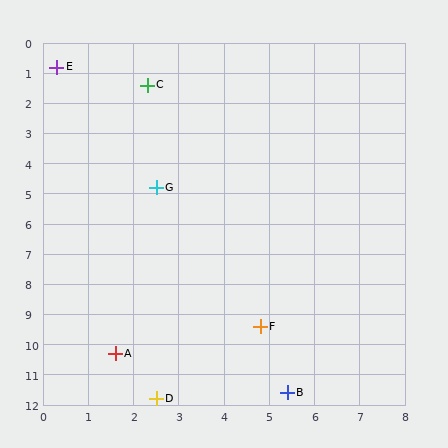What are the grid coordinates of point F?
Point F is at approximately (4.8, 9.4).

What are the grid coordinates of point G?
Point G is at approximately (2.5, 4.8).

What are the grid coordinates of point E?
Point E is at approximately (0.3, 0.8).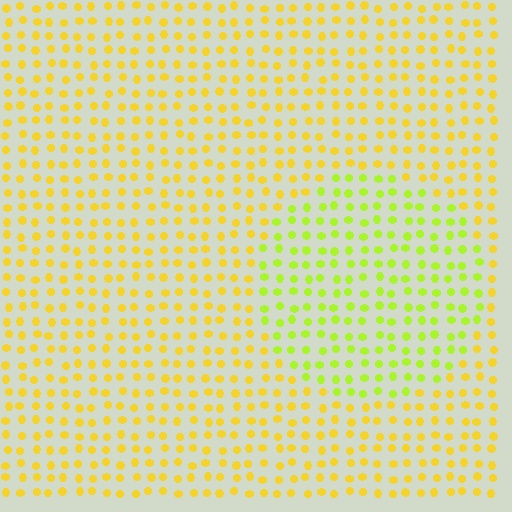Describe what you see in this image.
The image is filled with small yellow elements in a uniform arrangement. A circle-shaped region is visible where the elements are tinted to a slightly different hue, forming a subtle color boundary.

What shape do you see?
I see a circle.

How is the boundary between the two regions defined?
The boundary is defined purely by a slight shift in hue (about 33 degrees). Spacing, size, and orientation are identical on both sides.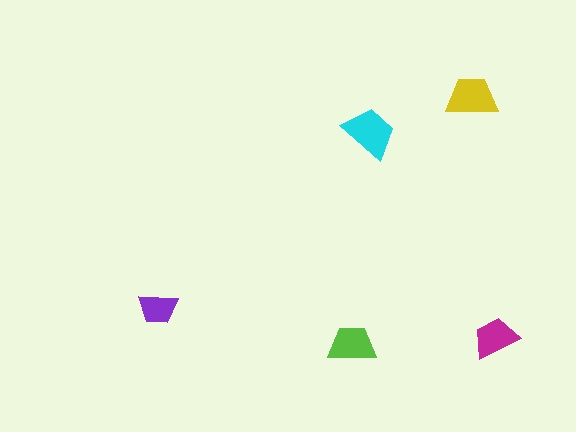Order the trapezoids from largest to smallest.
the cyan one, the yellow one, the lime one, the magenta one, the purple one.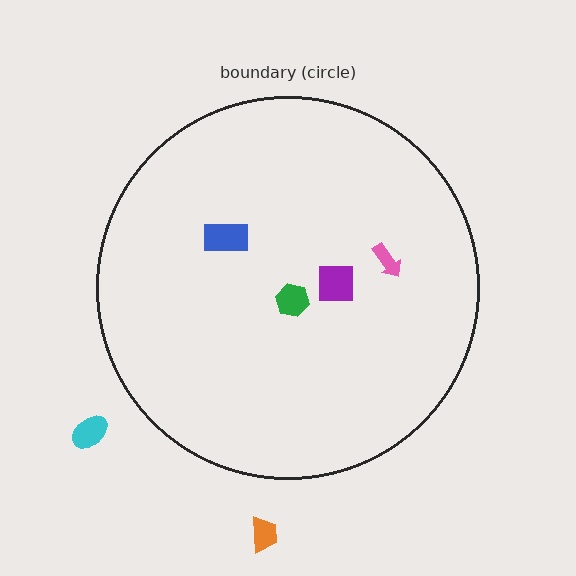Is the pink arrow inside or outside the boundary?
Inside.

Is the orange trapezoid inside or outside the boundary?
Outside.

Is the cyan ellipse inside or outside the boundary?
Outside.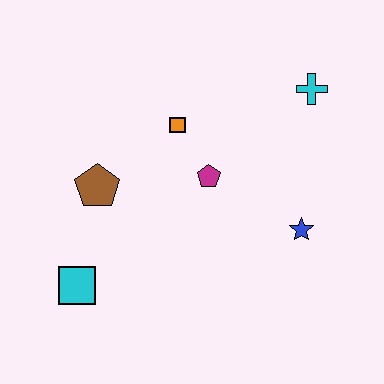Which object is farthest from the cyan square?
The cyan cross is farthest from the cyan square.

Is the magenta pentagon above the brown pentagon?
Yes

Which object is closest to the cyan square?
The brown pentagon is closest to the cyan square.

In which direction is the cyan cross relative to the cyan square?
The cyan cross is to the right of the cyan square.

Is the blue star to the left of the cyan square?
No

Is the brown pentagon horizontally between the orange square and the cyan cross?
No